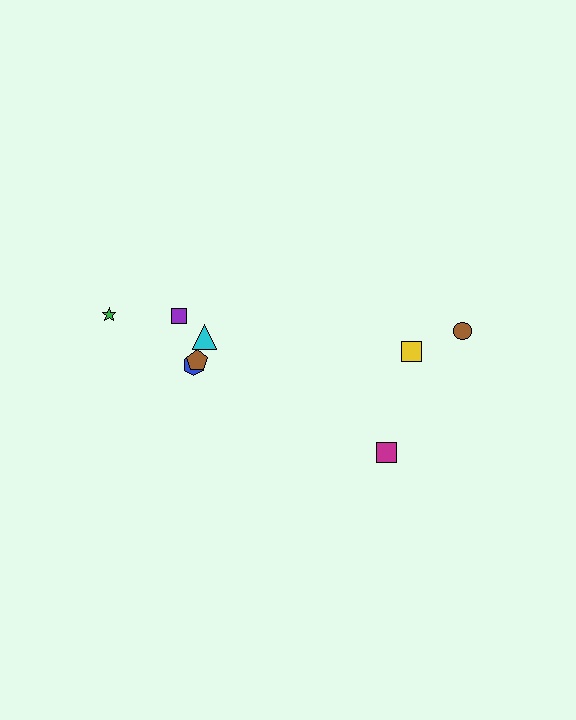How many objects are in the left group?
There are 5 objects.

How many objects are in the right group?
There are 3 objects.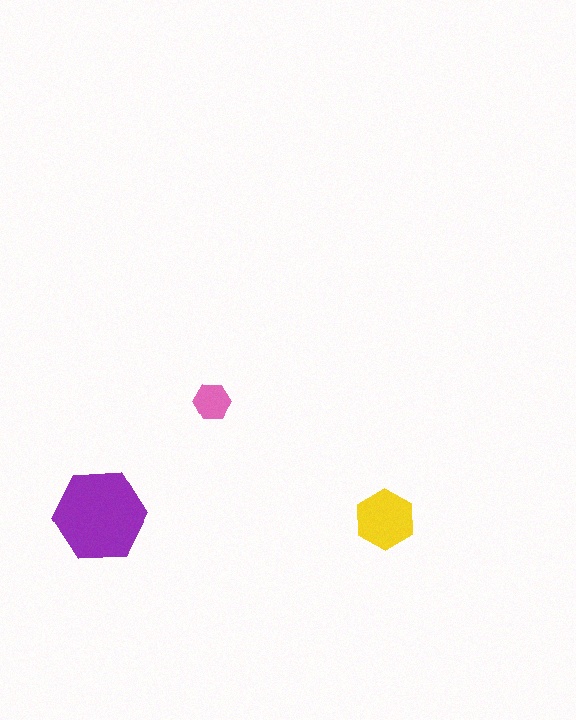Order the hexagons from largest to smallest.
the purple one, the yellow one, the pink one.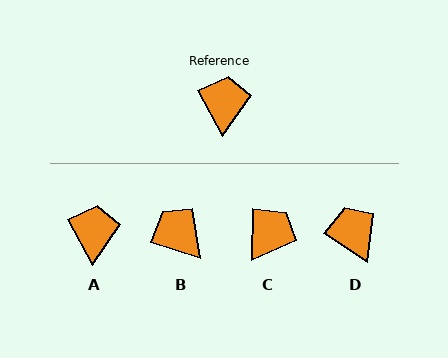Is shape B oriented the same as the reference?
No, it is off by about 44 degrees.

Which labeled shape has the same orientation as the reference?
A.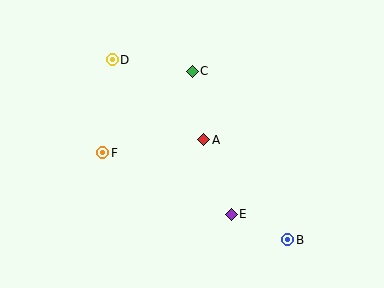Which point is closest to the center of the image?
Point A at (204, 140) is closest to the center.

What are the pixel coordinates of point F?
Point F is at (103, 153).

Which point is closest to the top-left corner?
Point D is closest to the top-left corner.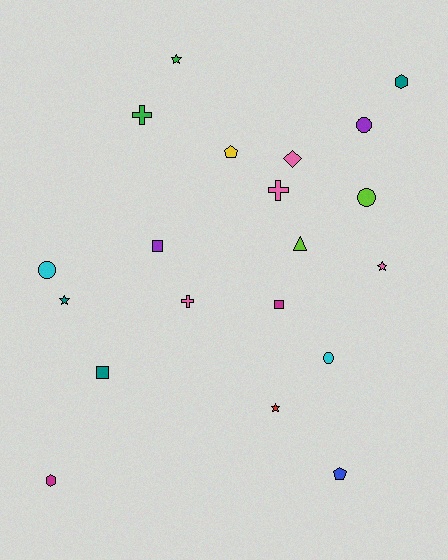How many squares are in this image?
There are 3 squares.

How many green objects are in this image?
There are 2 green objects.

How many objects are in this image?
There are 20 objects.